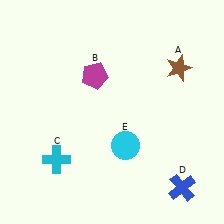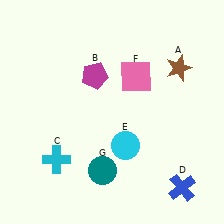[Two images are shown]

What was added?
A pink square (F), a teal circle (G) were added in Image 2.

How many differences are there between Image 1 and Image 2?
There are 2 differences between the two images.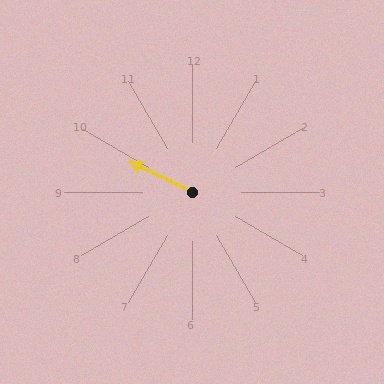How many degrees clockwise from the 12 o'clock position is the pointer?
Approximately 296 degrees.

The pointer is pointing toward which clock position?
Roughly 10 o'clock.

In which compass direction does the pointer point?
Northwest.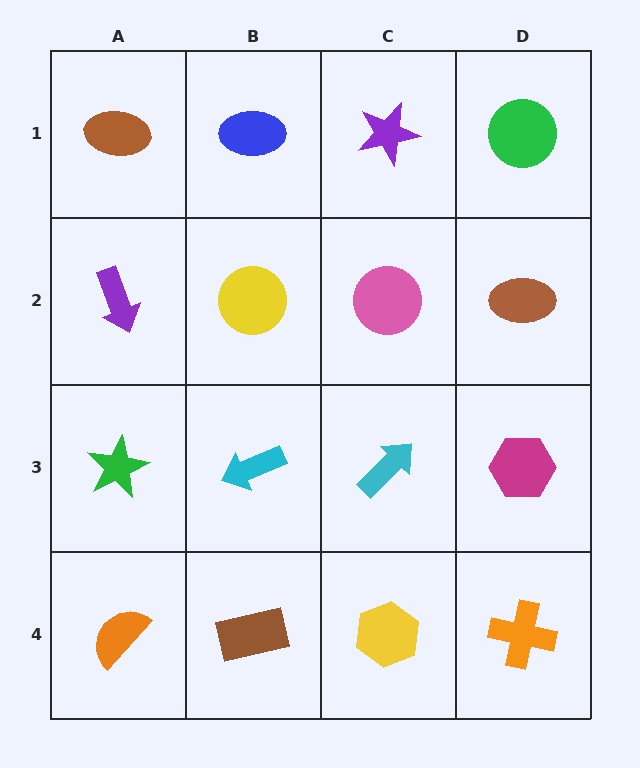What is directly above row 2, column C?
A purple star.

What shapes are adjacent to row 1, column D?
A brown ellipse (row 2, column D), a purple star (row 1, column C).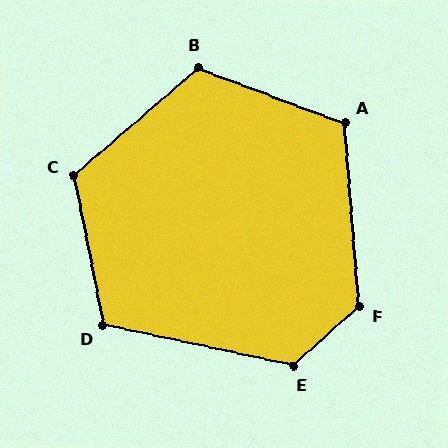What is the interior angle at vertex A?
Approximately 115 degrees (obtuse).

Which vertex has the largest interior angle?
F, at approximately 128 degrees.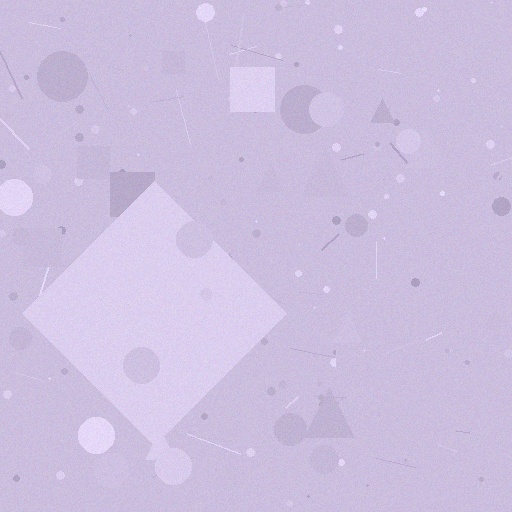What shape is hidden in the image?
A diamond is hidden in the image.